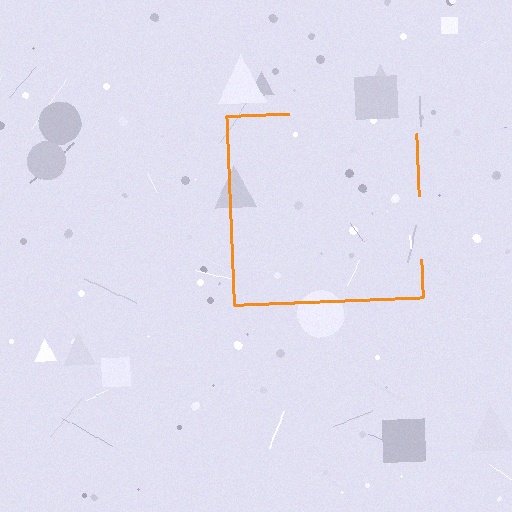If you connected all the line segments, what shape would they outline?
They would outline a square.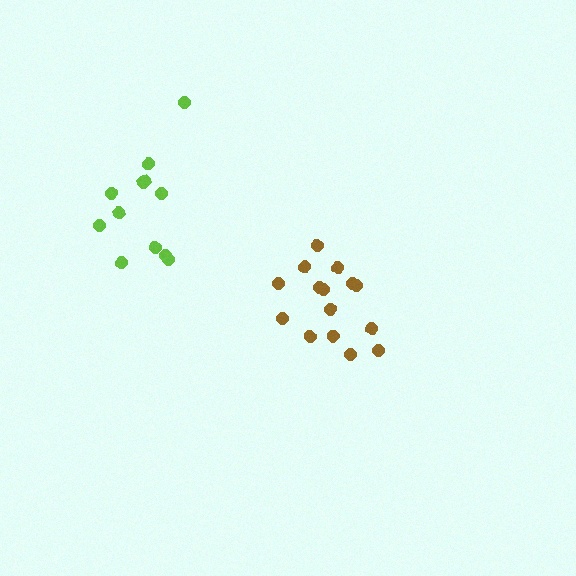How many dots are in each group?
Group 1: 15 dots, Group 2: 12 dots (27 total).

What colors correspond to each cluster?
The clusters are colored: brown, lime.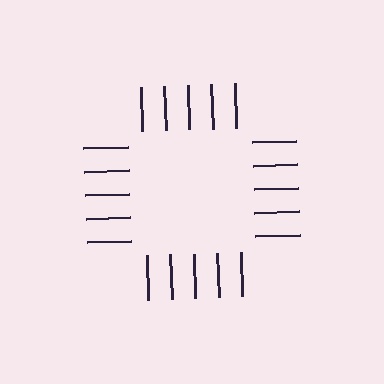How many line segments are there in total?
20 — 5 along each of the 4 edges.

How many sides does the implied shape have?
4 sides — the line-ends trace a square.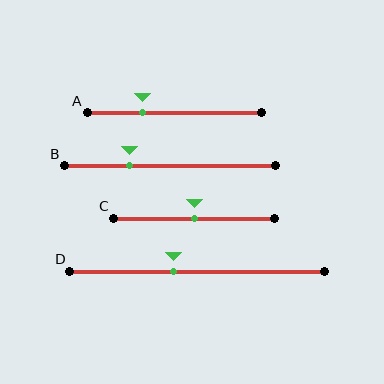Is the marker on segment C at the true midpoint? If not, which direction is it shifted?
Yes, the marker on segment C is at the true midpoint.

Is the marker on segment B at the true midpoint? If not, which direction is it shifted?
No, the marker on segment B is shifted to the left by about 19% of the segment length.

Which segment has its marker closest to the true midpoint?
Segment C has its marker closest to the true midpoint.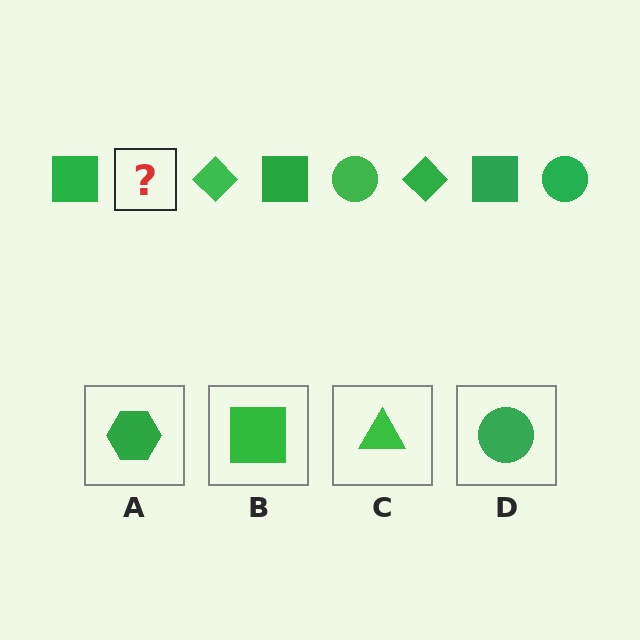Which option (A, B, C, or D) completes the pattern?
D.